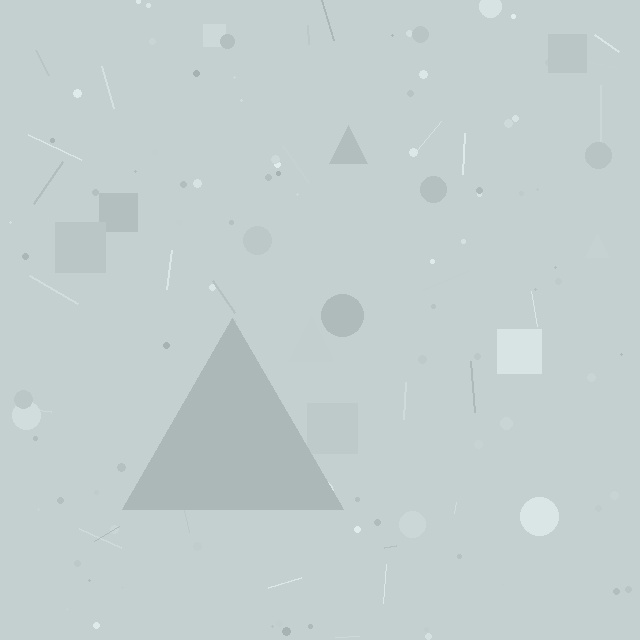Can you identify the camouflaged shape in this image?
The camouflaged shape is a triangle.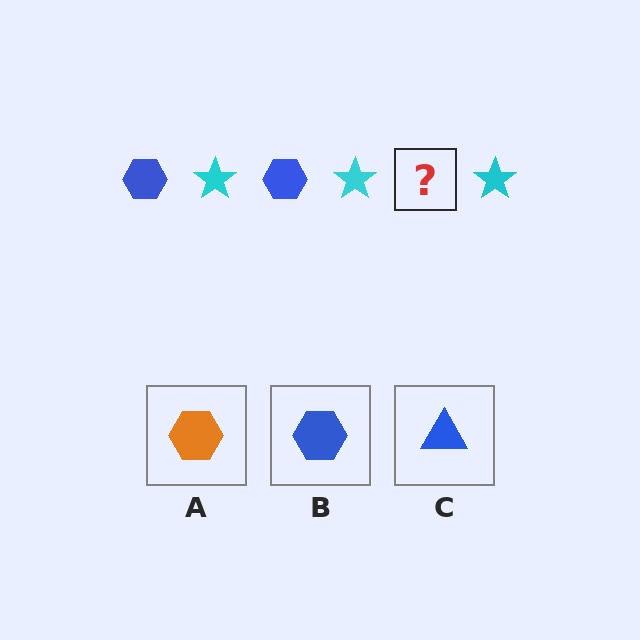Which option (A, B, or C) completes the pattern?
B.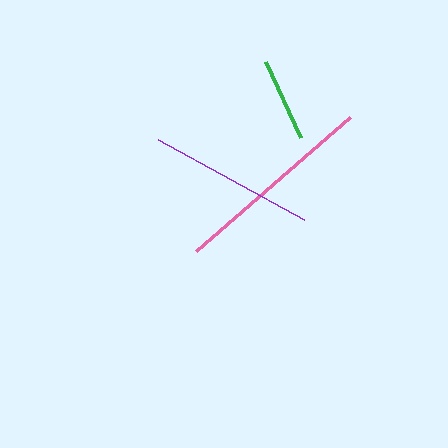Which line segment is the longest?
The pink line is the longest at approximately 205 pixels.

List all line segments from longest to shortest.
From longest to shortest: pink, purple, green.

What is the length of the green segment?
The green segment is approximately 84 pixels long.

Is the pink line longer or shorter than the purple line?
The pink line is longer than the purple line.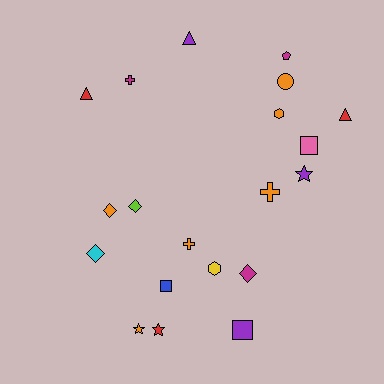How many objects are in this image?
There are 20 objects.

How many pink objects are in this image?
There is 1 pink object.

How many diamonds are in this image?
There are 4 diamonds.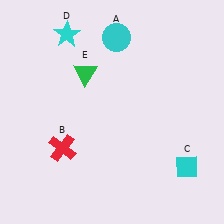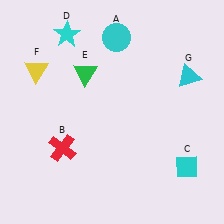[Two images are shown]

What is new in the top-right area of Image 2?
A cyan triangle (G) was added in the top-right area of Image 2.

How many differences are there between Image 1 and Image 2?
There are 2 differences between the two images.